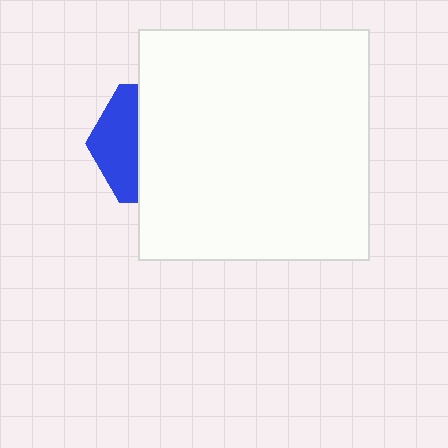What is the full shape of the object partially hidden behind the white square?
The partially hidden object is a blue hexagon.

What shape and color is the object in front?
The object in front is a white square.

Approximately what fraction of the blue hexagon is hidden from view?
Roughly 66% of the blue hexagon is hidden behind the white square.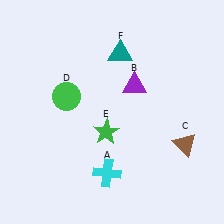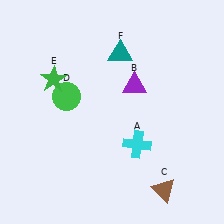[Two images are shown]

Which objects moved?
The objects that moved are: the cyan cross (A), the brown triangle (C), the green star (E).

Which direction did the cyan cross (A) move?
The cyan cross (A) moved right.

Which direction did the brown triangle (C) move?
The brown triangle (C) moved down.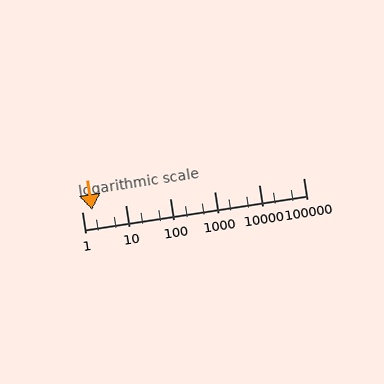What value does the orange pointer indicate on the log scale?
The pointer indicates approximately 1.7.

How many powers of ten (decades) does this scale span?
The scale spans 5 decades, from 1 to 100000.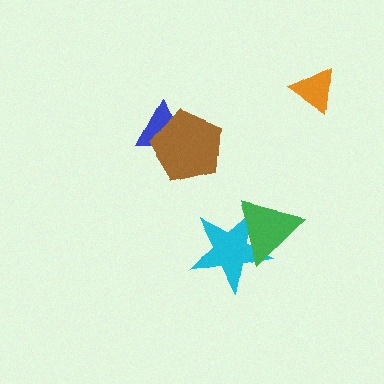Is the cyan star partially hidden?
Yes, it is partially covered by another shape.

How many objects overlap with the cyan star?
1 object overlaps with the cyan star.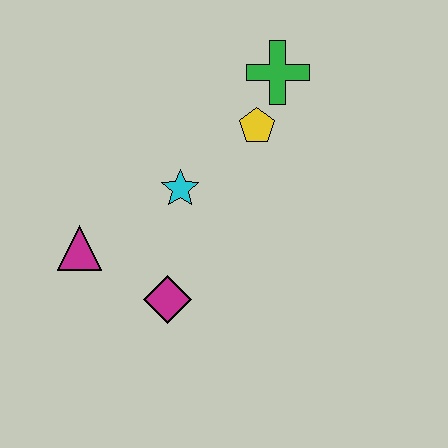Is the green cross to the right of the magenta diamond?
Yes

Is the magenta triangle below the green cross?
Yes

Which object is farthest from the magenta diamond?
The green cross is farthest from the magenta diamond.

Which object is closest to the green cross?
The yellow pentagon is closest to the green cross.